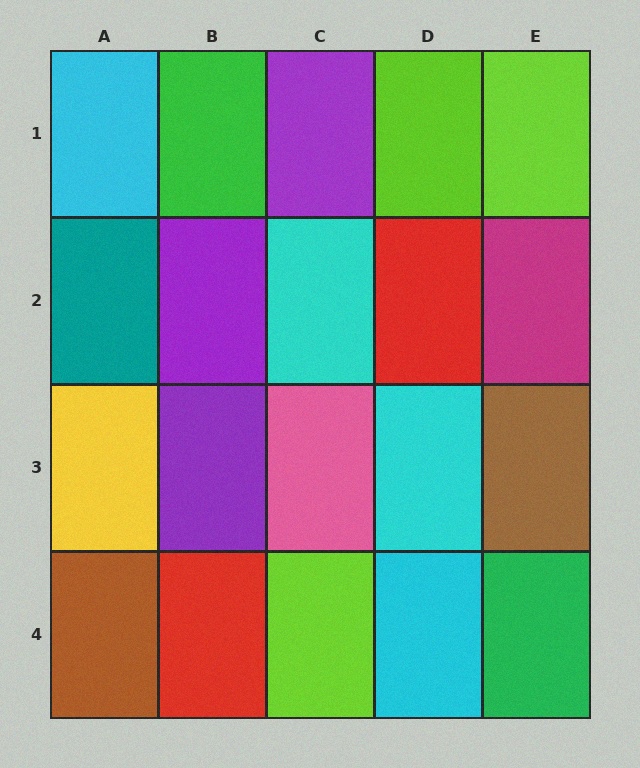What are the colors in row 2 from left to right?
Teal, purple, cyan, red, magenta.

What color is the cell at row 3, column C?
Pink.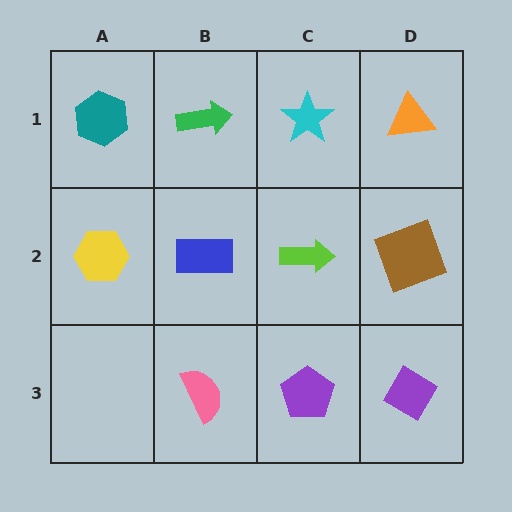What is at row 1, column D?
An orange triangle.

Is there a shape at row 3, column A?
No, that cell is empty.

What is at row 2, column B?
A blue rectangle.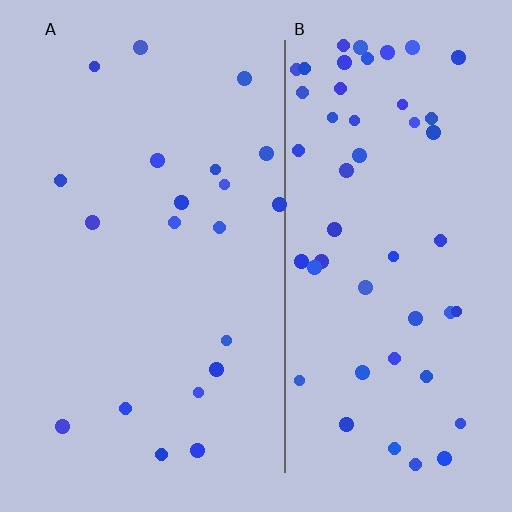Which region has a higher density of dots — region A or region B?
B (the right).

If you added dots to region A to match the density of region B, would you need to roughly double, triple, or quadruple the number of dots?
Approximately triple.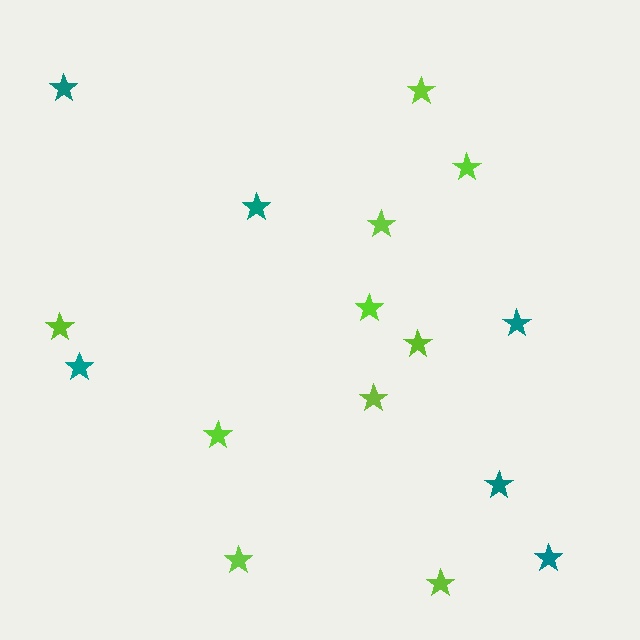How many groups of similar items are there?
There are 2 groups: one group of lime stars (10) and one group of teal stars (6).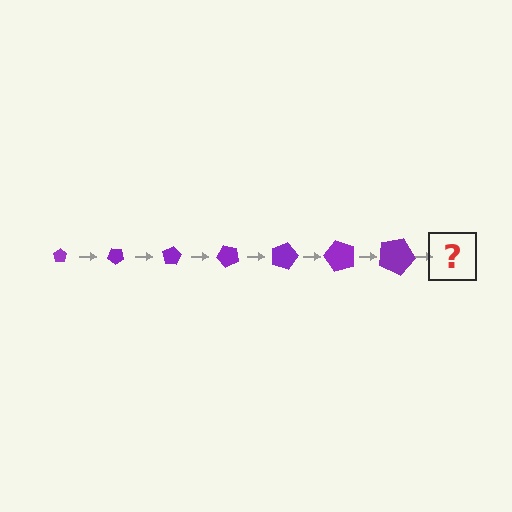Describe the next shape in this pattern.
It should be a pentagon, larger than the previous one and rotated 280 degrees from the start.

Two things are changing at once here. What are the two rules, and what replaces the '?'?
The two rules are that the pentagon grows larger each step and it rotates 40 degrees each step. The '?' should be a pentagon, larger than the previous one and rotated 280 degrees from the start.